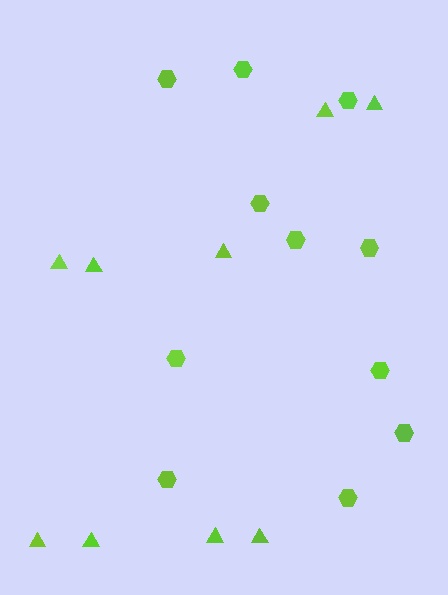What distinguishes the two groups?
There are 2 groups: one group of triangles (9) and one group of hexagons (11).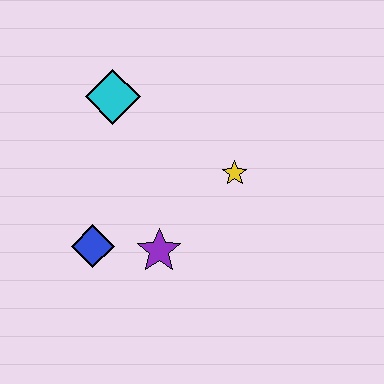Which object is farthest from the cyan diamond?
The purple star is farthest from the cyan diamond.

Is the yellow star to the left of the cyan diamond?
No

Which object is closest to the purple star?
The blue diamond is closest to the purple star.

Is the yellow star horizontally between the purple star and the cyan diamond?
No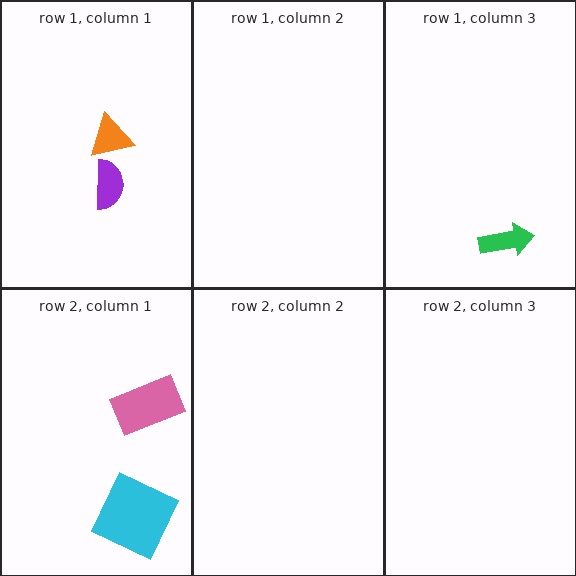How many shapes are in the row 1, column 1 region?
2.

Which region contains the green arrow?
The row 1, column 3 region.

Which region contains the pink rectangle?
The row 2, column 1 region.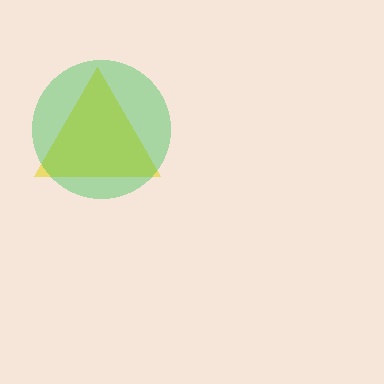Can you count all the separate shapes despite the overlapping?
Yes, there are 2 separate shapes.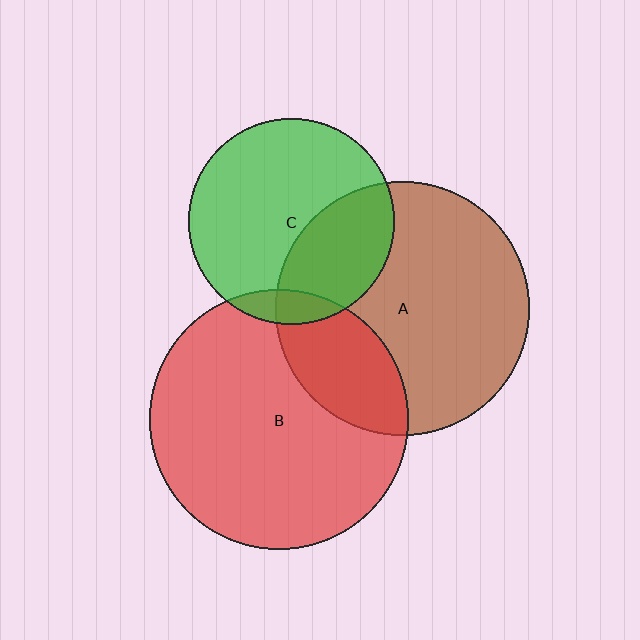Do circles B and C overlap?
Yes.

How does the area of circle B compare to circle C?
Approximately 1.6 times.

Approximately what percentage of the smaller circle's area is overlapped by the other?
Approximately 10%.